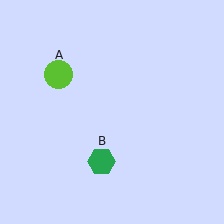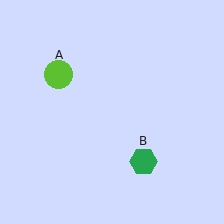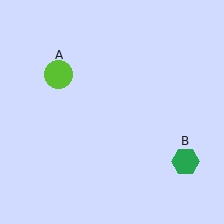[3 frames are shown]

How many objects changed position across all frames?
1 object changed position: green hexagon (object B).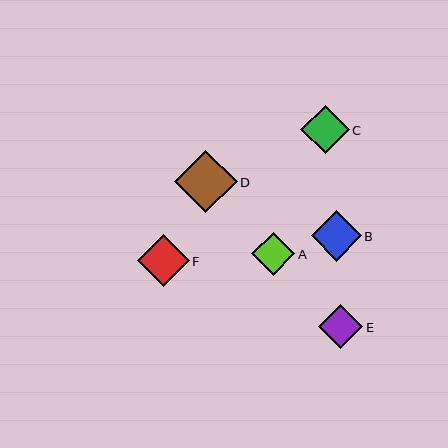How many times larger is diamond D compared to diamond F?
Diamond D is approximately 1.2 times the size of diamond F.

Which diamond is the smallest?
Diamond A is the smallest with a size of approximately 43 pixels.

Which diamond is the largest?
Diamond D is the largest with a size of approximately 63 pixels.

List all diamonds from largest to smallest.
From largest to smallest: D, F, B, C, E, A.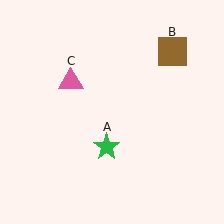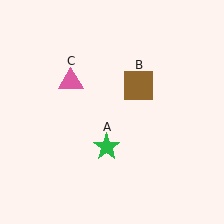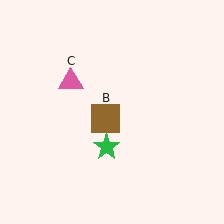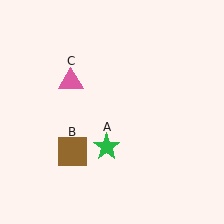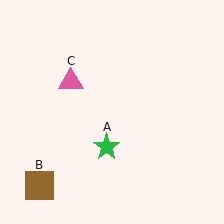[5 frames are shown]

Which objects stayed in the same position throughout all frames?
Green star (object A) and pink triangle (object C) remained stationary.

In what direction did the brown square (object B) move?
The brown square (object B) moved down and to the left.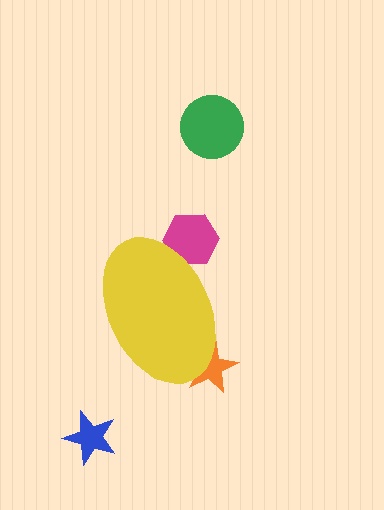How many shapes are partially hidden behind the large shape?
2 shapes are partially hidden.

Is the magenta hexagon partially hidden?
Yes, the magenta hexagon is partially hidden behind the yellow ellipse.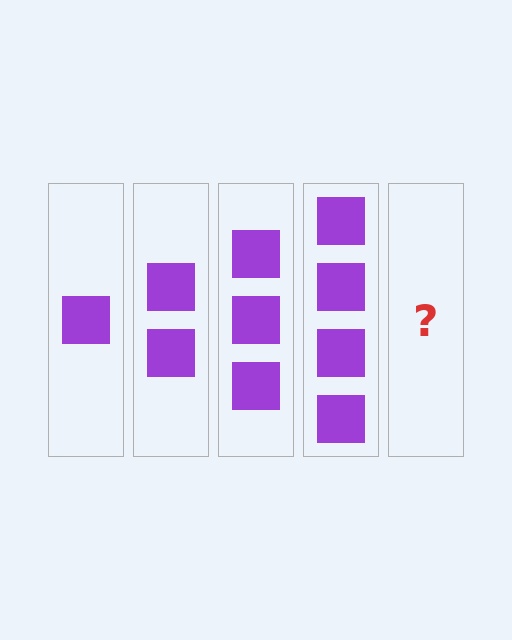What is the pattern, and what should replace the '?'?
The pattern is that each step adds one more square. The '?' should be 5 squares.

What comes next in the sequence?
The next element should be 5 squares.